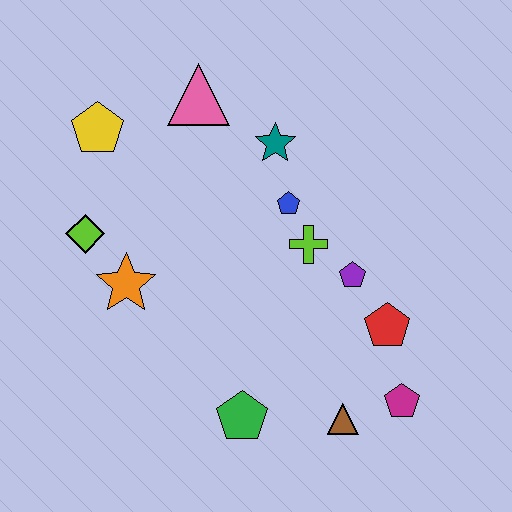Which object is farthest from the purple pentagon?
The yellow pentagon is farthest from the purple pentagon.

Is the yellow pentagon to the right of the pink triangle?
No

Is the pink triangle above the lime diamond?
Yes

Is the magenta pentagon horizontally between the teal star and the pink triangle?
No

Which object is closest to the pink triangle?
The teal star is closest to the pink triangle.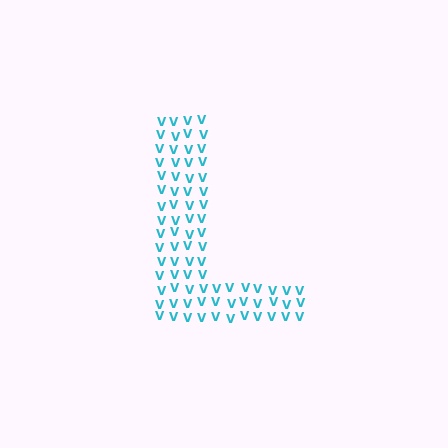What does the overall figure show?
The overall figure shows the letter L.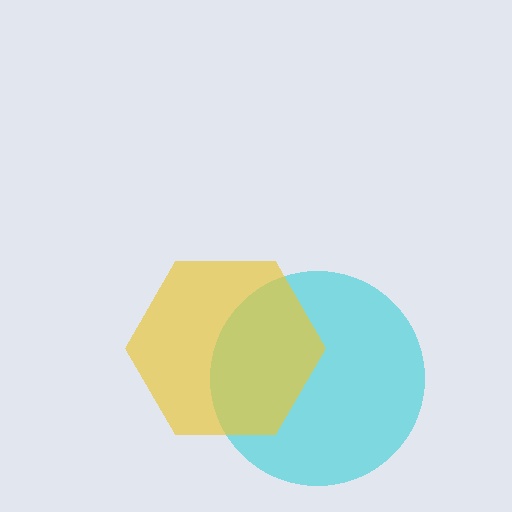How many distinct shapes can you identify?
There are 2 distinct shapes: a cyan circle, a yellow hexagon.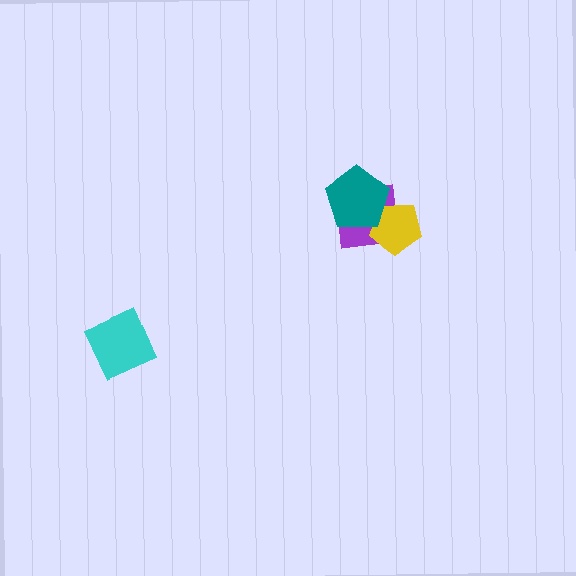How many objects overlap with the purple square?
2 objects overlap with the purple square.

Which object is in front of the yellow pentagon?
The teal pentagon is in front of the yellow pentagon.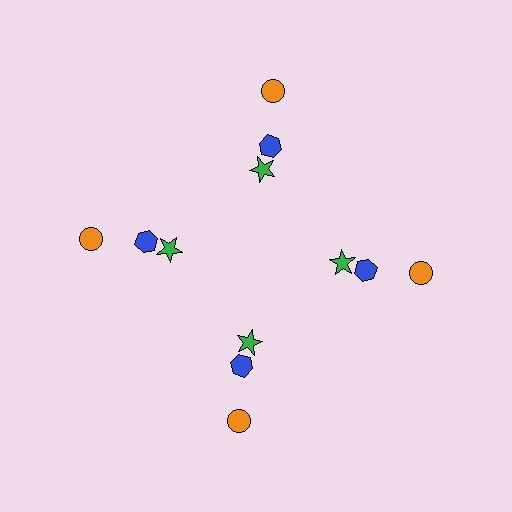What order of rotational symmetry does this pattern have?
This pattern has 4-fold rotational symmetry.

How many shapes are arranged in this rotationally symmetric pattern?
There are 12 shapes, arranged in 4 groups of 3.